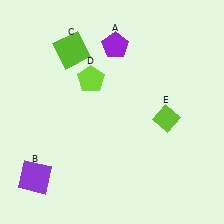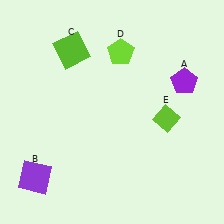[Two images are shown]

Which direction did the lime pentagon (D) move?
The lime pentagon (D) moved right.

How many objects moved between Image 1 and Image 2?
2 objects moved between the two images.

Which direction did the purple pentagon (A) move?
The purple pentagon (A) moved right.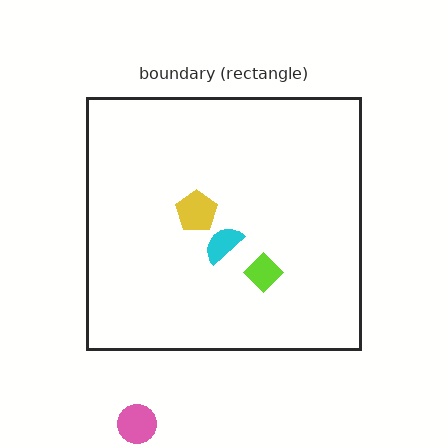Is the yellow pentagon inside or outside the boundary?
Inside.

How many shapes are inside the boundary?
3 inside, 1 outside.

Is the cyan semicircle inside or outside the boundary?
Inside.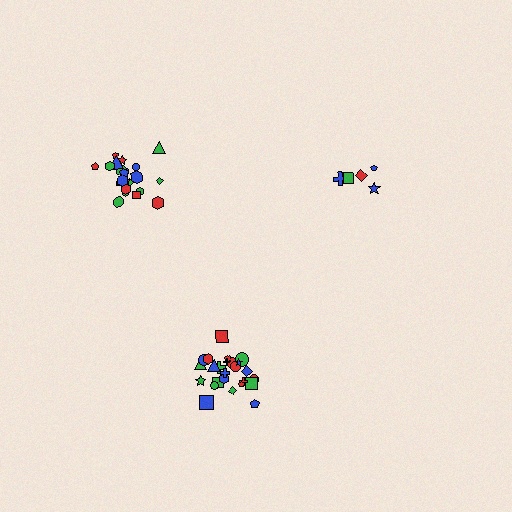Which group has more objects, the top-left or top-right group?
The top-left group.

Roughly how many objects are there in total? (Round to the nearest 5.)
Roughly 50 objects in total.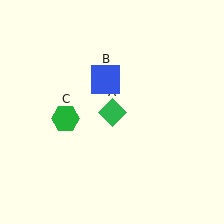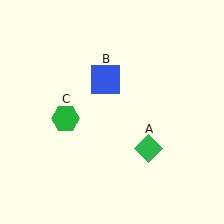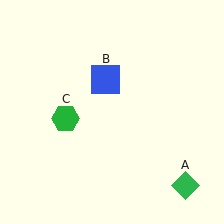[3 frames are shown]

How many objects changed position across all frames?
1 object changed position: green diamond (object A).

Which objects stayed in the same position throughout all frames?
Blue square (object B) and green hexagon (object C) remained stationary.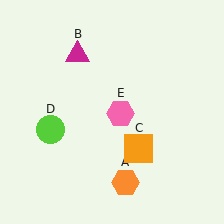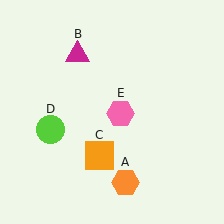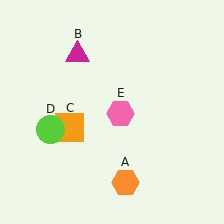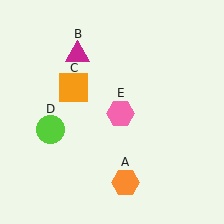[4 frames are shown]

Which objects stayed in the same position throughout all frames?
Orange hexagon (object A) and magenta triangle (object B) and lime circle (object D) and pink hexagon (object E) remained stationary.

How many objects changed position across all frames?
1 object changed position: orange square (object C).